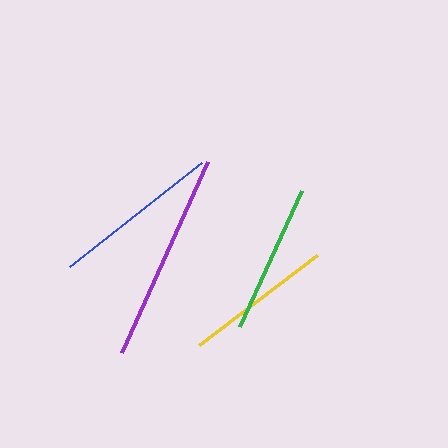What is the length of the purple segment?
The purple segment is approximately 210 pixels long.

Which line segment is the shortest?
The yellow line is the shortest at approximately 148 pixels.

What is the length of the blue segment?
The blue segment is approximately 167 pixels long.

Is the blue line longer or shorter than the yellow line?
The blue line is longer than the yellow line.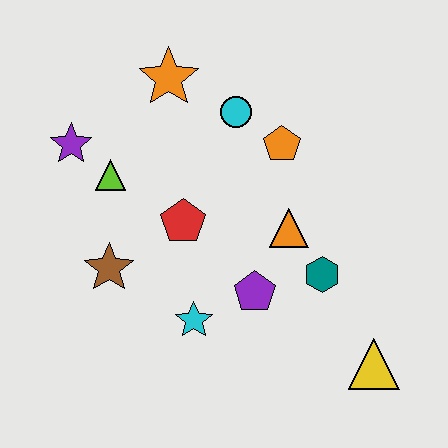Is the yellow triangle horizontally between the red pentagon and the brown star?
No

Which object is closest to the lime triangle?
The purple star is closest to the lime triangle.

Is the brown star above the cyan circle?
No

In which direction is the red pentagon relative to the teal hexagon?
The red pentagon is to the left of the teal hexagon.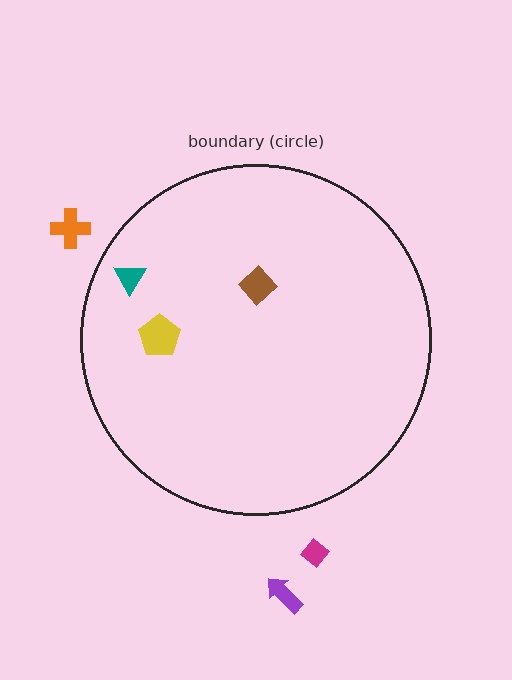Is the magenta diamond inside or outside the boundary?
Outside.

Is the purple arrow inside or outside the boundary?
Outside.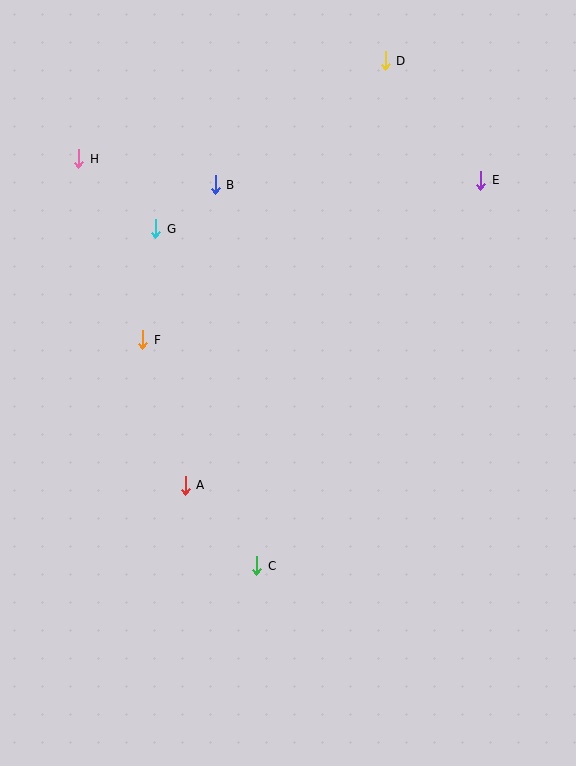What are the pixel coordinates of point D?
Point D is at (385, 61).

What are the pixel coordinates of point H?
Point H is at (79, 159).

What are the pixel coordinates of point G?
Point G is at (156, 229).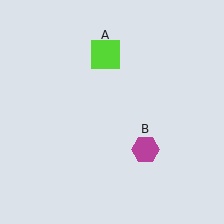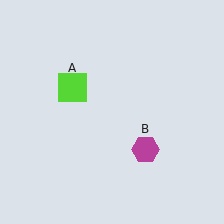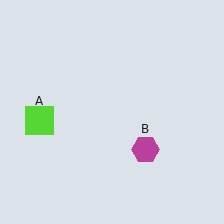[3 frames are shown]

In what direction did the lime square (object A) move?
The lime square (object A) moved down and to the left.